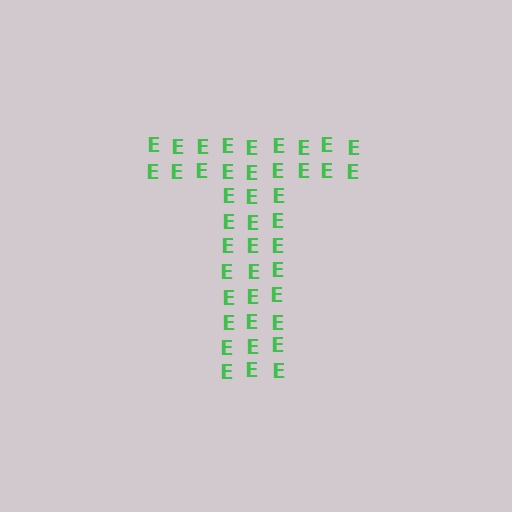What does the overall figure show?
The overall figure shows the letter T.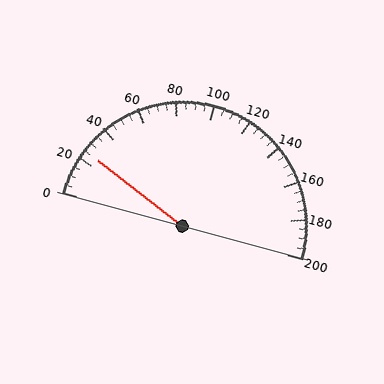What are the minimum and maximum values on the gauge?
The gauge ranges from 0 to 200.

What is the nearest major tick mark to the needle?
The nearest major tick mark is 20.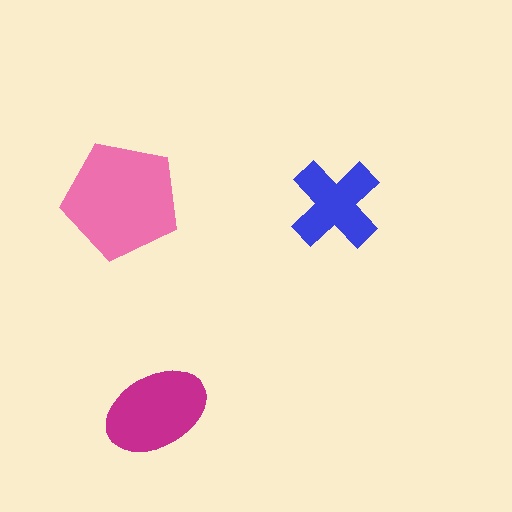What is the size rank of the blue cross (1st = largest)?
3rd.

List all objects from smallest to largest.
The blue cross, the magenta ellipse, the pink pentagon.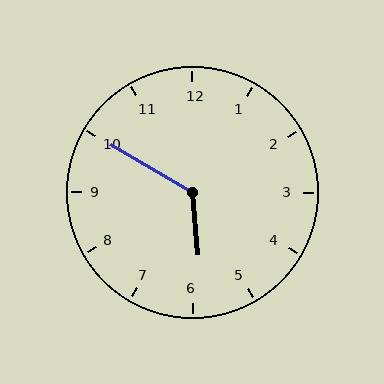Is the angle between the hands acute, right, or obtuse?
It is obtuse.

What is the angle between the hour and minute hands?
Approximately 125 degrees.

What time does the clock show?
5:50.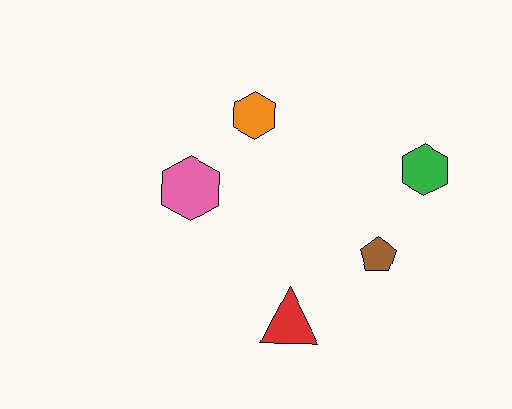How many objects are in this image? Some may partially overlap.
There are 5 objects.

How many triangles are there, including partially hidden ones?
There is 1 triangle.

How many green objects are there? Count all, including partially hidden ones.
There is 1 green object.